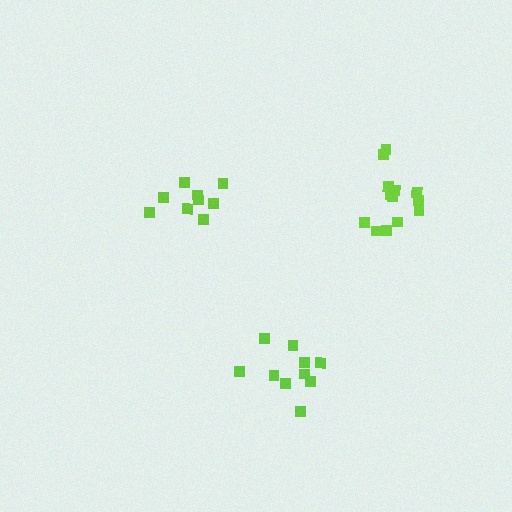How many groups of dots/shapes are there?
There are 3 groups.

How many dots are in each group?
Group 1: 9 dots, Group 2: 10 dots, Group 3: 13 dots (32 total).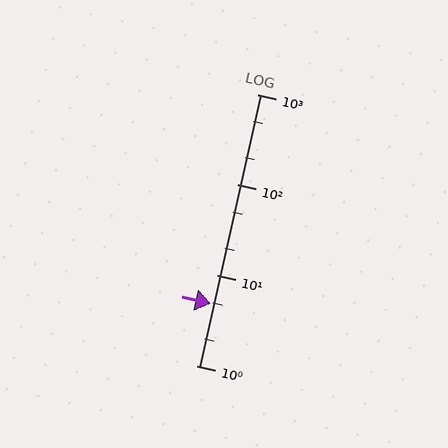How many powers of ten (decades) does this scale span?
The scale spans 3 decades, from 1 to 1000.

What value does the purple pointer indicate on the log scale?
The pointer indicates approximately 4.9.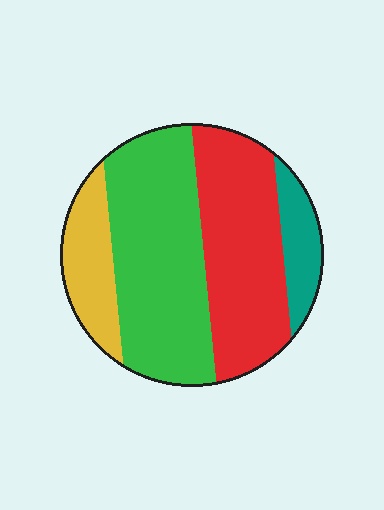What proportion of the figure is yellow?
Yellow takes up less than a quarter of the figure.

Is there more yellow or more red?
Red.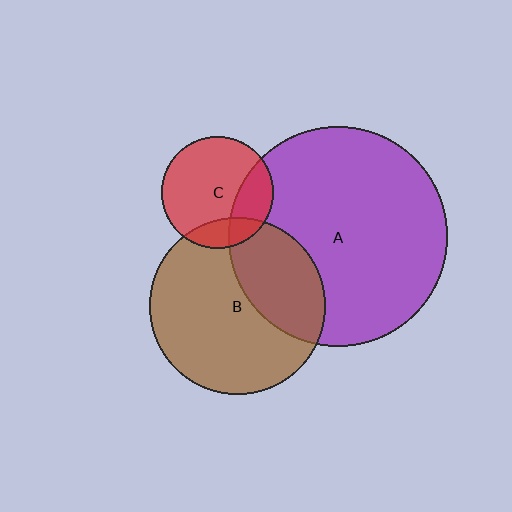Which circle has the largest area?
Circle A (purple).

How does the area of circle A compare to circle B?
Approximately 1.6 times.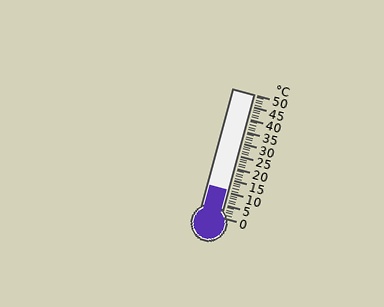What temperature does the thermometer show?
The thermometer shows approximately 11°C.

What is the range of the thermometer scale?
The thermometer scale ranges from 0°C to 50°C.